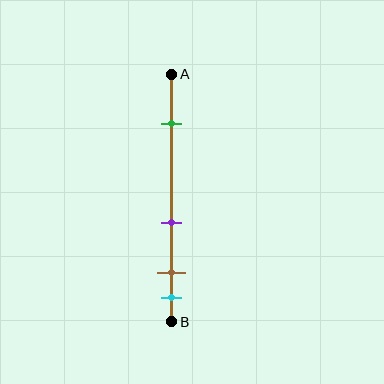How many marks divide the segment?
There are 4 marks dividing the segment.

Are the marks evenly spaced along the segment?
No, the marks are not evenly spaced.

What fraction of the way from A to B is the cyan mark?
The cyan mark is approximately 90% (0.9) of the way from A to B.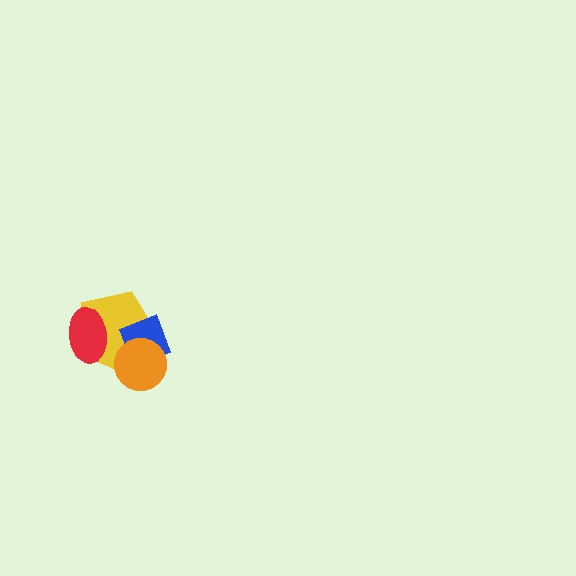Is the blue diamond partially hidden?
Yes, it is partially covered by another shape.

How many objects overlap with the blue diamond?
2 objects overlap with the blue diamond.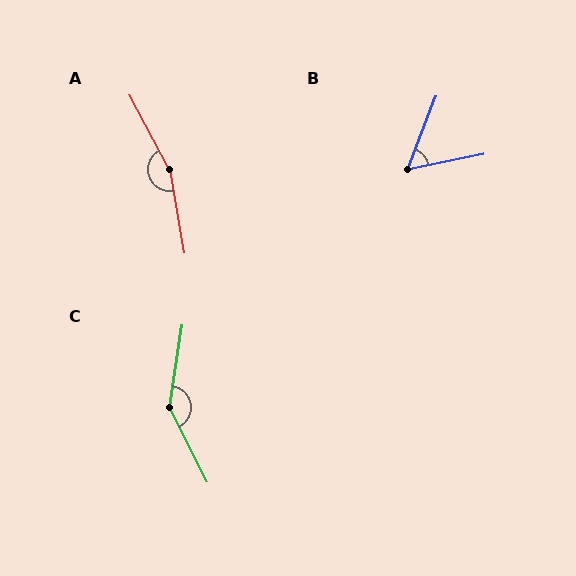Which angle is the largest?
A, at approximately 162 degrees.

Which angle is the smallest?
B, at approximately 57 degrees.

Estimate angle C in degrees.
Approximately 145 degrees.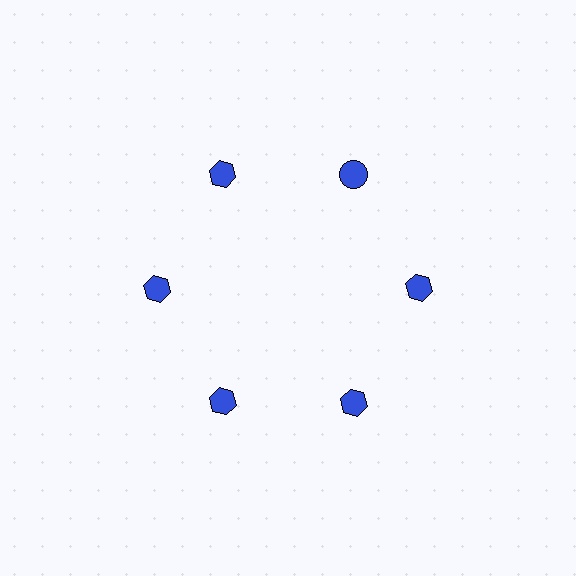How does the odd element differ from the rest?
It has a different shape: circle instead of hexagon.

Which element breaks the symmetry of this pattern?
The blue circle at roughly the 1 o'clock position breaks the symmetry. All other shapes are blue hexagons.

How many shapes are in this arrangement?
There are 6 shapes arranged in a ring pattern.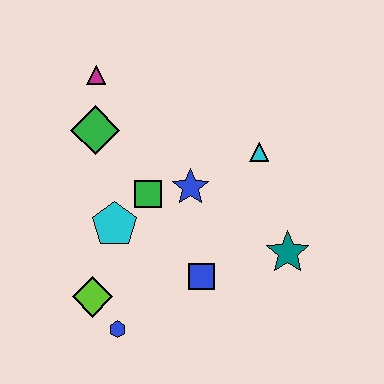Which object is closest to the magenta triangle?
The green diamond is closest to the magenta triangle.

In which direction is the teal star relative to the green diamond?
The teal star is to the right of the green diamond.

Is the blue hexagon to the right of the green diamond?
Yes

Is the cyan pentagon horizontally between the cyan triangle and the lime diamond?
Yes